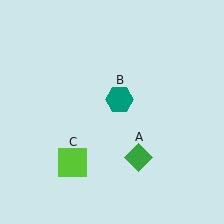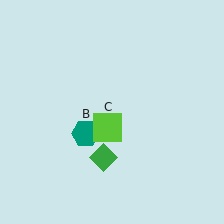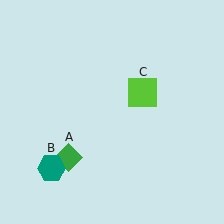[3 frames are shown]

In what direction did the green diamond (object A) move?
The green diamond (object A) moved left.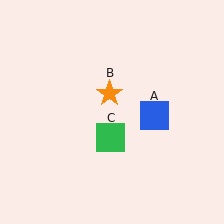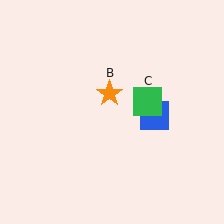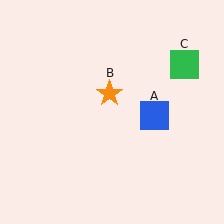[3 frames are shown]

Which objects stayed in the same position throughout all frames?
Blue square (object A) and orange star (object B) remained stationary.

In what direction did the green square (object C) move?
The green square (object C) moved up and to the right.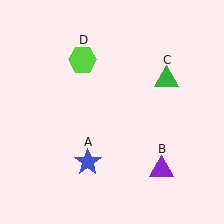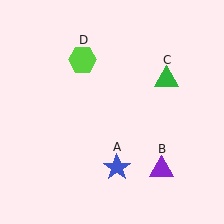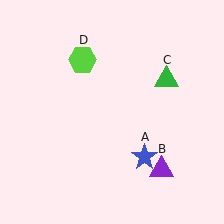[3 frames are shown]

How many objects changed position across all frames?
1 object changed position: blue star (object A).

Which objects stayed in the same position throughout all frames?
Purple triangle (object B) and green triangle (object C) and lime hexagon (object D) remained stationary.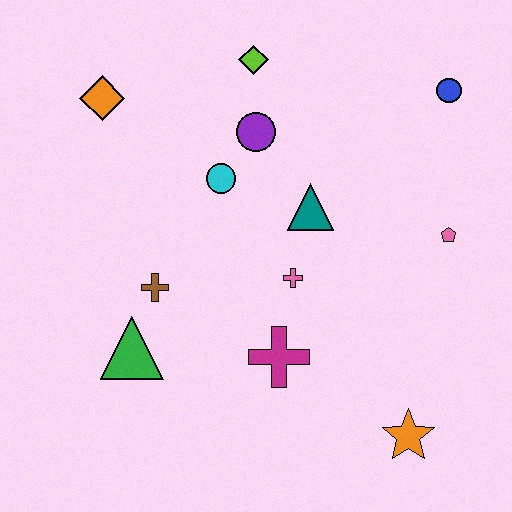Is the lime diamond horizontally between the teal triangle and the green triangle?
Yes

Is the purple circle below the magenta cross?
No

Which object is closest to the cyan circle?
The purple circle is closest to the cyan circle.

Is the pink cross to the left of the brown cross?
No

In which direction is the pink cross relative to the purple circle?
The pink cross is below the purple circle.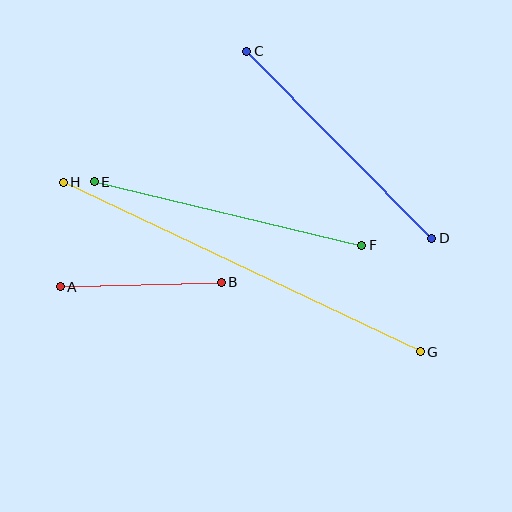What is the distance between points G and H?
The distance is approximately 395 pixels.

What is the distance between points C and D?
The distance is approximately 263 pixels.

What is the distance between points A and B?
The distance is approximately 161 pixels.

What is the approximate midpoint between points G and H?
The midpoint is at approximately (242, 267) pixels.